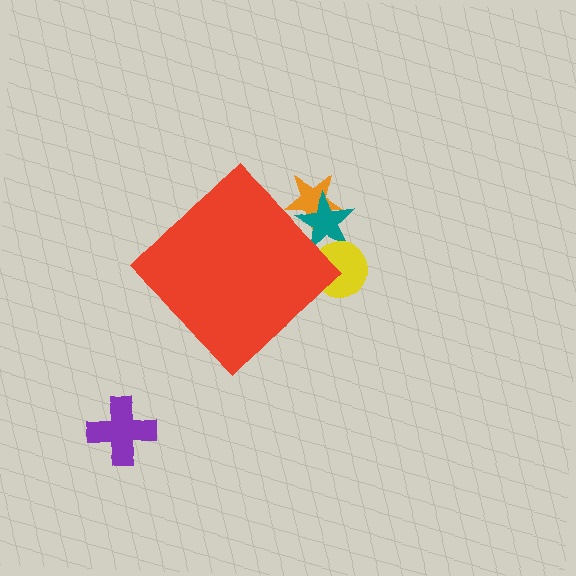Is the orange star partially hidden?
Yes, the orange star is partially hidden behind the red diamond.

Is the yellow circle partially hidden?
Yes, the yellow circle is partially hidden behind the red diamond.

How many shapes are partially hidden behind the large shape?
3 shapes are partially hidden.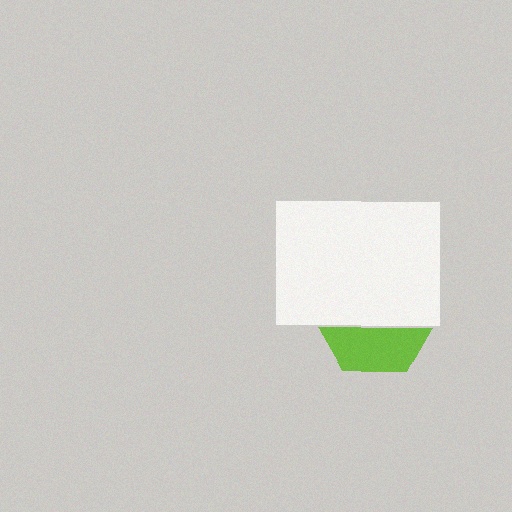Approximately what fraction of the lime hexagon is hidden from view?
Roughly 64% of the lime hexagon is hidden behind the white rectangle.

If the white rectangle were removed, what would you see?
You would see the complete lime hexagon.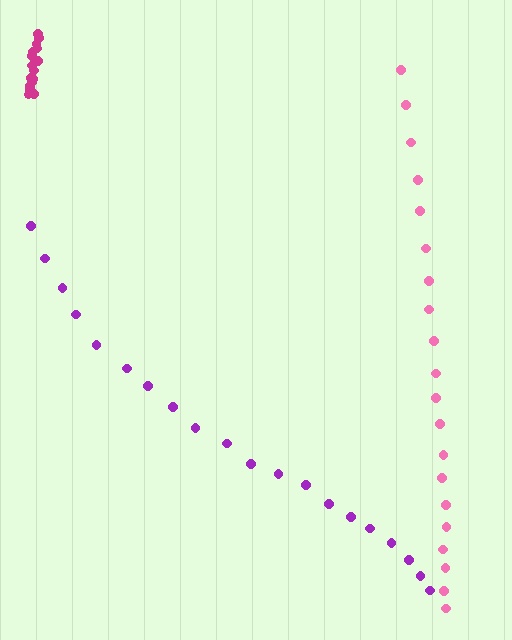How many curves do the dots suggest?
There are 3 distinct paths.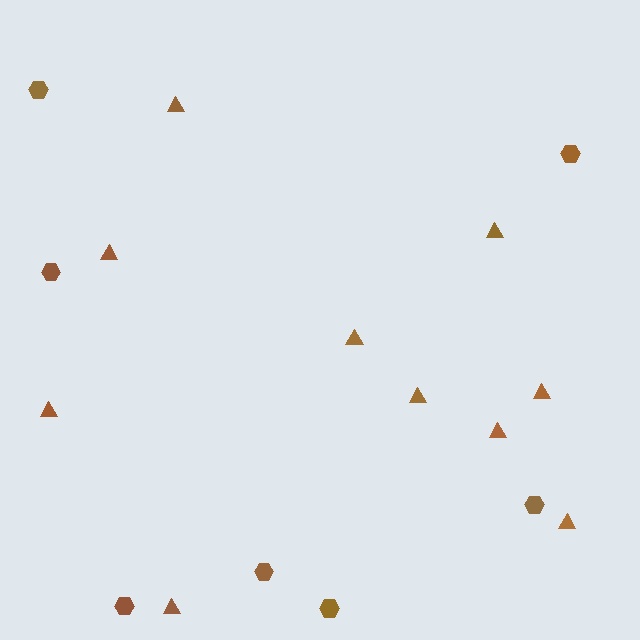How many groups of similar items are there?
There are 2 groups: one group of triangles (10) and one group of hexagons (7).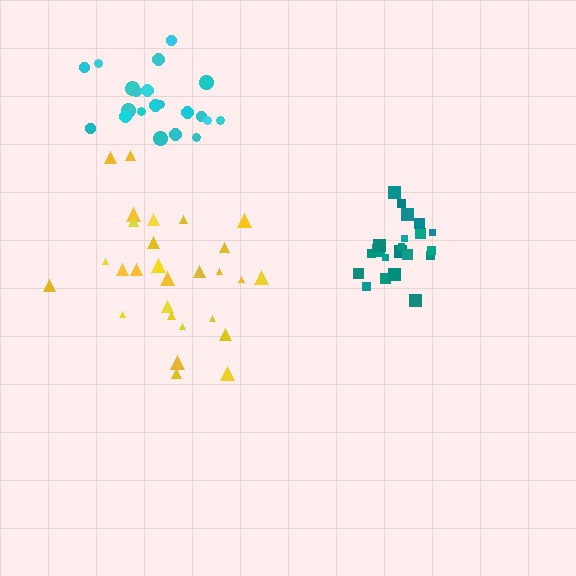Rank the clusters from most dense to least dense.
teal, cyan, yellow.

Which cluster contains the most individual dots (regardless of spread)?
Yellow (28).